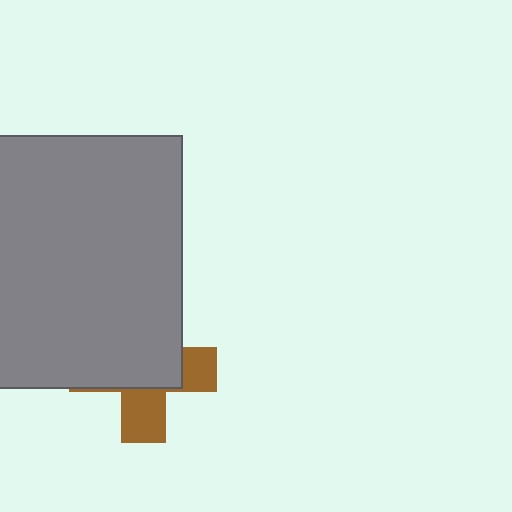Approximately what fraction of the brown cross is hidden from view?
Roughly 64% of the brown cross is hidden behind the gray rectangle.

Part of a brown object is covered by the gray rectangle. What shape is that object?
It is a cross.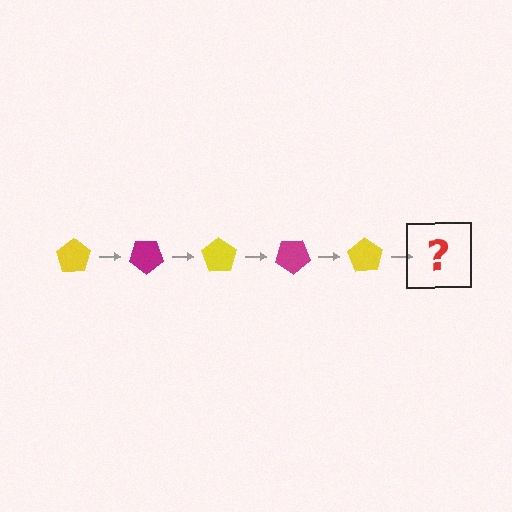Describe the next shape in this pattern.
It should be a magenta pentagon, rotated 175 degrees from the start.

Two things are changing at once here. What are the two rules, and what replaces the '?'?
The two rules are that it rotates 35 degrees each step and the color cycles through yellow and magenta. The '?' should be a magenta pentagon, rotated 175 degrees from the start.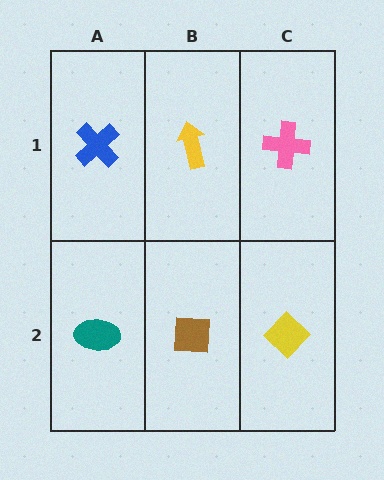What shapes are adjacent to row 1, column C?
A yellow diamond (row 2, column C), a yellow arrow (row 1, column B).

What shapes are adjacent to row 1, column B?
A brown square (row 2, column B), a blue cross (row 1, column A), a pink cross (row 1, column C).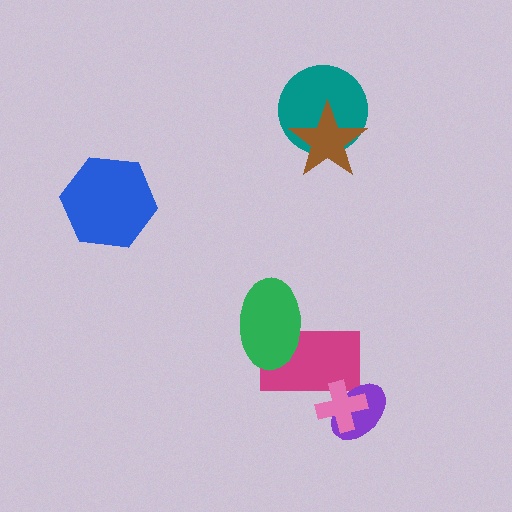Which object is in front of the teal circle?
The brown star is in front of the teal circle.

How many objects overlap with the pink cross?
2 objects overlap with the pink cross.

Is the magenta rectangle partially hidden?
Yes, it is partially covered by another shape.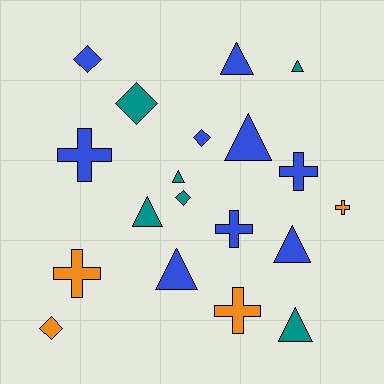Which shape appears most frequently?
Triangle, with 8 objects.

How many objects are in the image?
There are 19 objects.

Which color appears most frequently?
Blue, with 9 objects.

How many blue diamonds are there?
There are 2 blue diamonds.